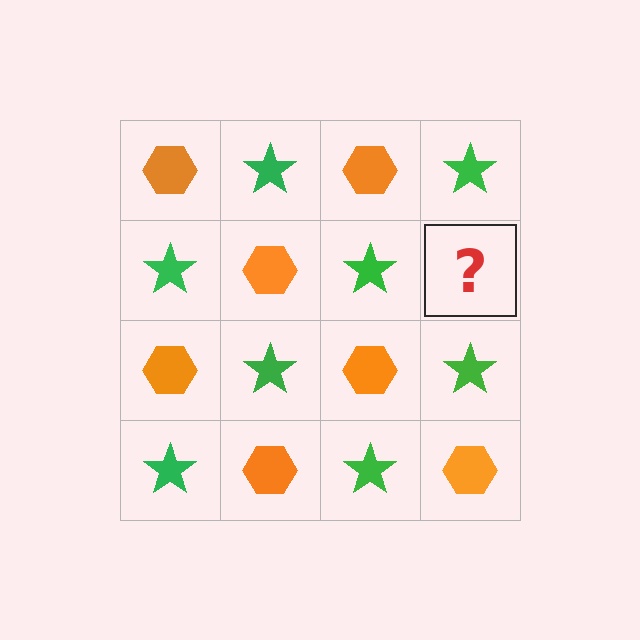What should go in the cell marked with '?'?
The missing cell should contain an orange hexagon.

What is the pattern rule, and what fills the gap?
The rule is that it alternates orange hexagon and green star in a checkerboard pattern. The gap should be filled with an orange hexagon.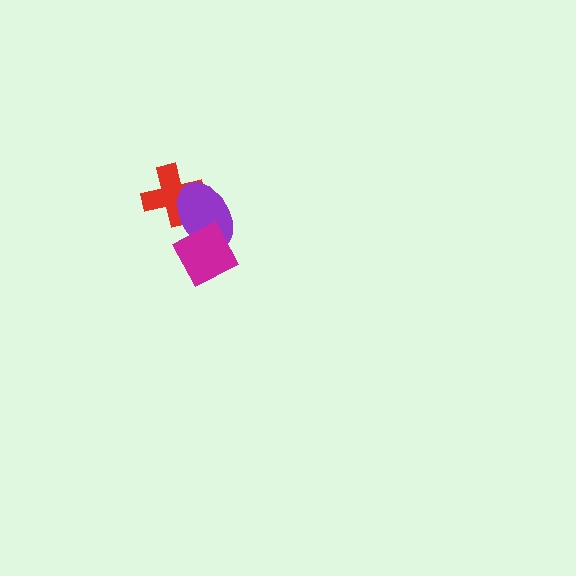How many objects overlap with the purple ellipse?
2 objects overlap with the purple ellipse.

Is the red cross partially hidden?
Yes, it is partially covered by another shape.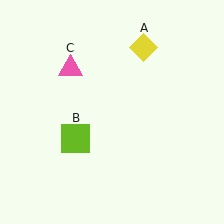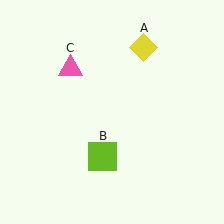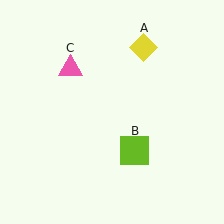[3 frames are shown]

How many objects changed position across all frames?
1 object changed position: lime square (object B).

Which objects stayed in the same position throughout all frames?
Yellow diamond (object A) and pink triangle (object C) remained stationary.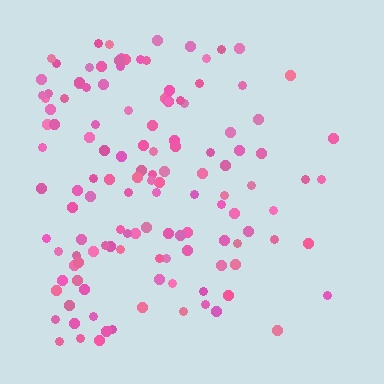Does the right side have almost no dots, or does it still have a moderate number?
Still a moderate number, just noticeably fewer than the left.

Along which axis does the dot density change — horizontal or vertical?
Horizontal.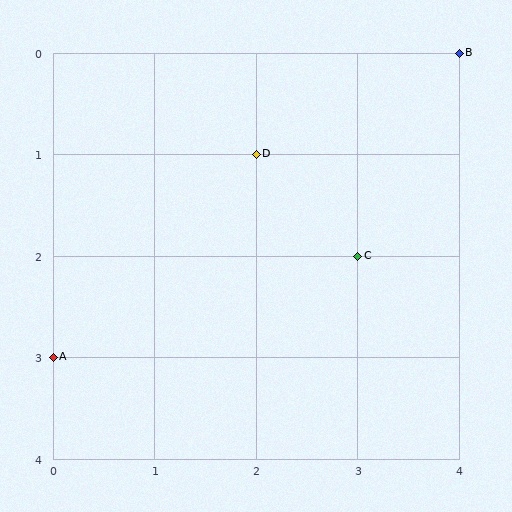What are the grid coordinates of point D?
Point D is at grid coordinates (2, 1).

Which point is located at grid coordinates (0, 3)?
Point A is at (0, 3).